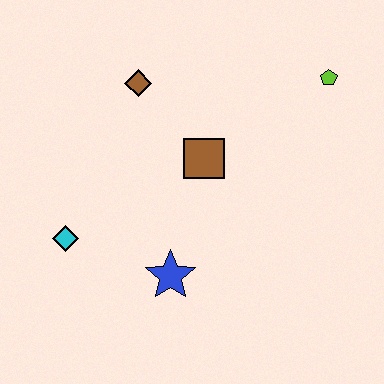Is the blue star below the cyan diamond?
Yes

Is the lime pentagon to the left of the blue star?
No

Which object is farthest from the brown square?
The cyan diamond is farthest from the brown square.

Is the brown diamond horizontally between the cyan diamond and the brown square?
Yes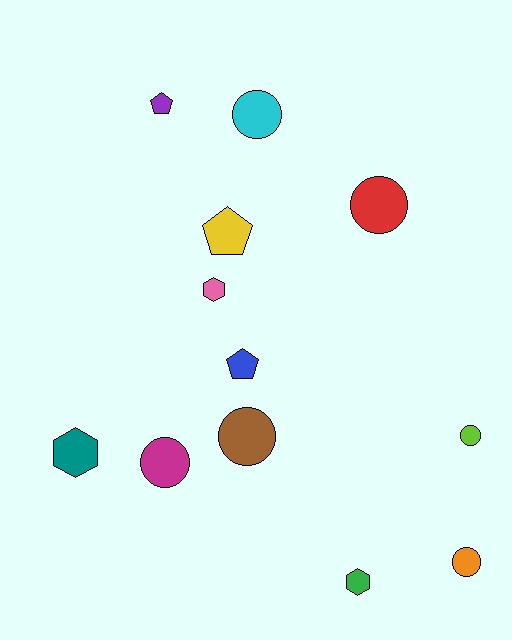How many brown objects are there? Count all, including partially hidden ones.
There is 1 brown object.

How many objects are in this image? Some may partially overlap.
There are 12 objects.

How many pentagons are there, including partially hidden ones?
There are 3 pentagons.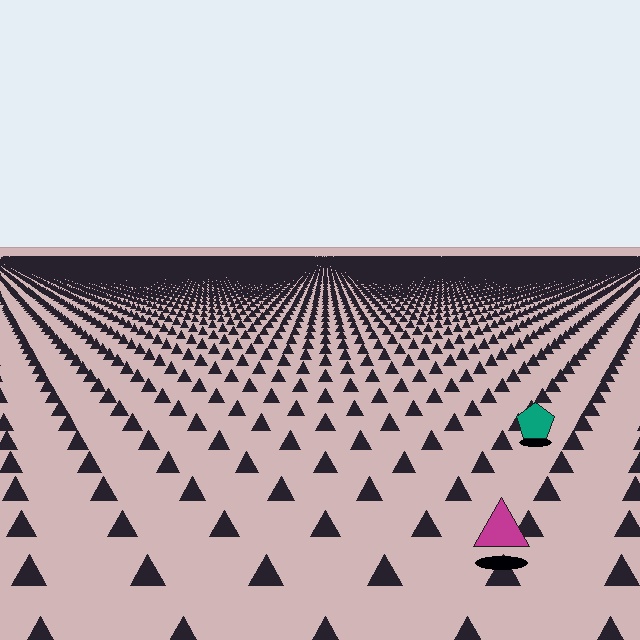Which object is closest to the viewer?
The magenta triangle is closest. The texture marks near it are larger and more spread out.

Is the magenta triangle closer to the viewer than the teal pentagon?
Yes. The magenta triangle is closer — you can tell from the texture gradient: the ground texture is coarser near it.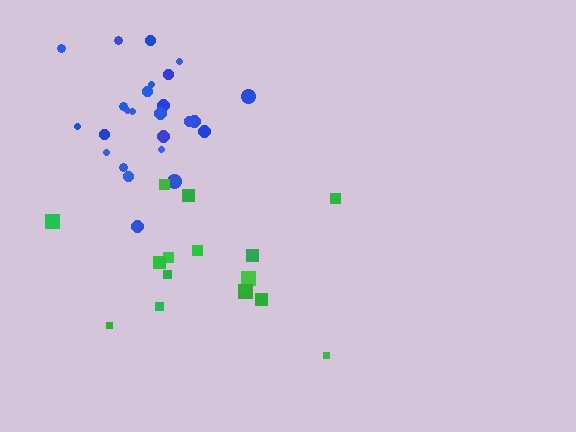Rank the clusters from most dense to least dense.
blue, green.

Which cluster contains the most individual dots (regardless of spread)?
Blue (26).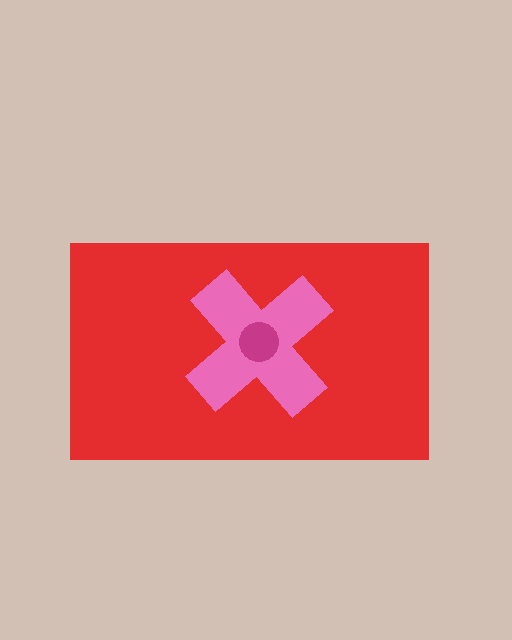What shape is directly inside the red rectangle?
The pink cross.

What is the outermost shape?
The red rectangle.